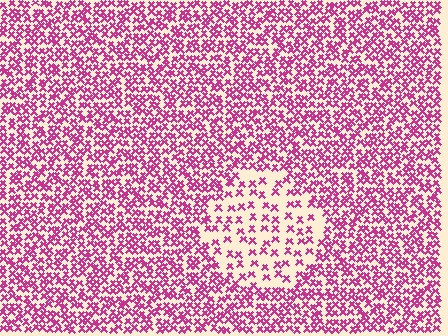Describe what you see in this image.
The image contains small magenta elements arranged at two different densities. A circle-shaped region is visible where the elements are less densely packed than the surrounding area.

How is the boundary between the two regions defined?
The boundary is defined by a change in element density (approximately 2.3x ratio). All elements are the same color, size, and shape.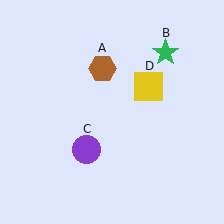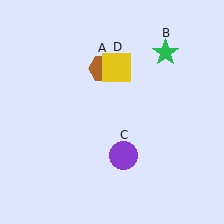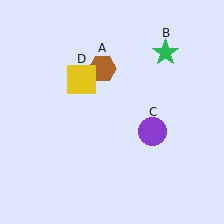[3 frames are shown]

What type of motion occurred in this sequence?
The purple circle (object C), yellow square (object D) rotated counterclockwise around the center of the scene.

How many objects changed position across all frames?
2 objects changed position: purple circle (object C), yellow square (object D).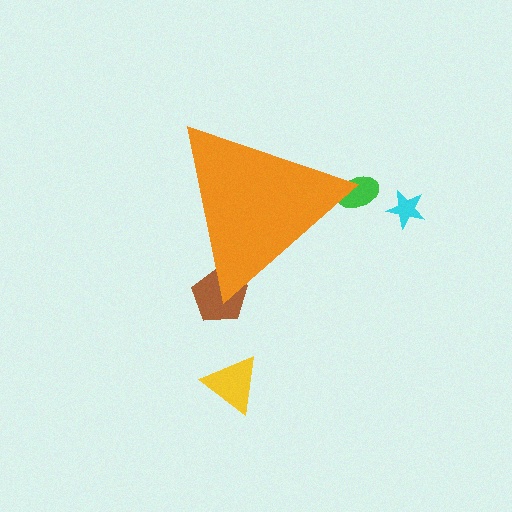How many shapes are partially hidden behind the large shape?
2 shapes are partially hidden.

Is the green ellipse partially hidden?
Yes, the green ellipse is partially hidden behind the orange triangle.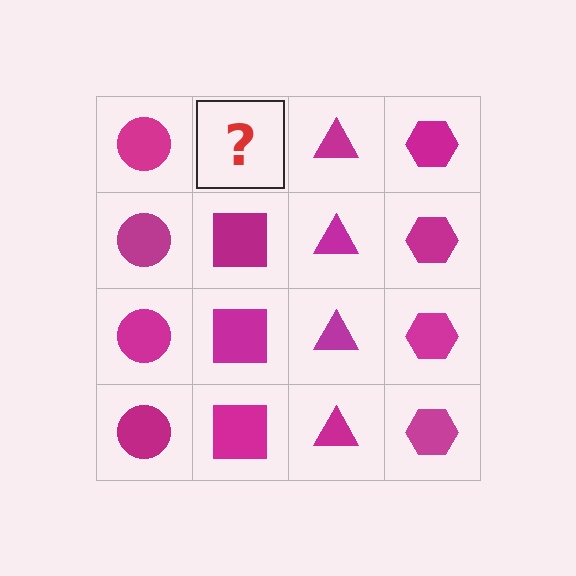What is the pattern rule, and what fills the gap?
The rule is that each column has a consistent shape. The gap should be filled with a magenta square.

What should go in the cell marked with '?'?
The missing cell should contain a magenta square.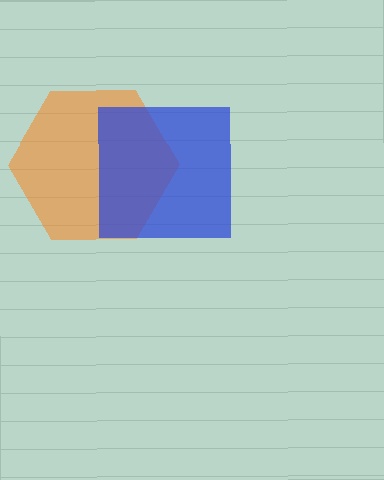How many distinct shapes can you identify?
There are 2 distinct shapes: an orange hexagon, a blue square.